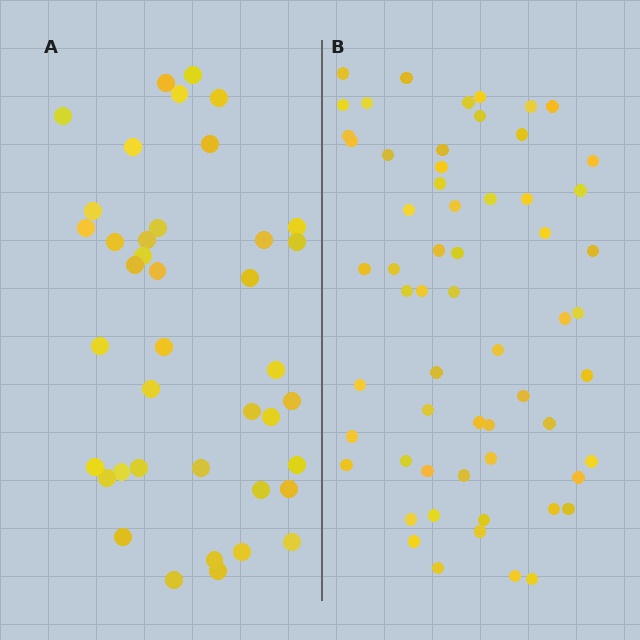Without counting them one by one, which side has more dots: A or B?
Region B (the right region) has more dots.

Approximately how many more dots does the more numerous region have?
Region B has approximately 20 more dots than region A.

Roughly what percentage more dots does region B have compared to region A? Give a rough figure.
About 50% more.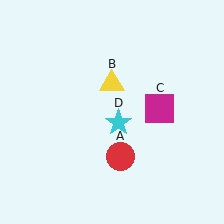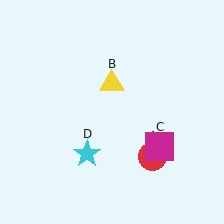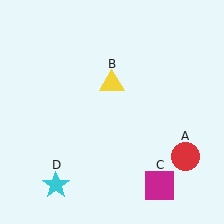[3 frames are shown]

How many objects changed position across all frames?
3 objects changed position: red circle (object A), magenta square (object C), cyan star (object D).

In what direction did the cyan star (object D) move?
The cyan star (object D) moved down and to the left.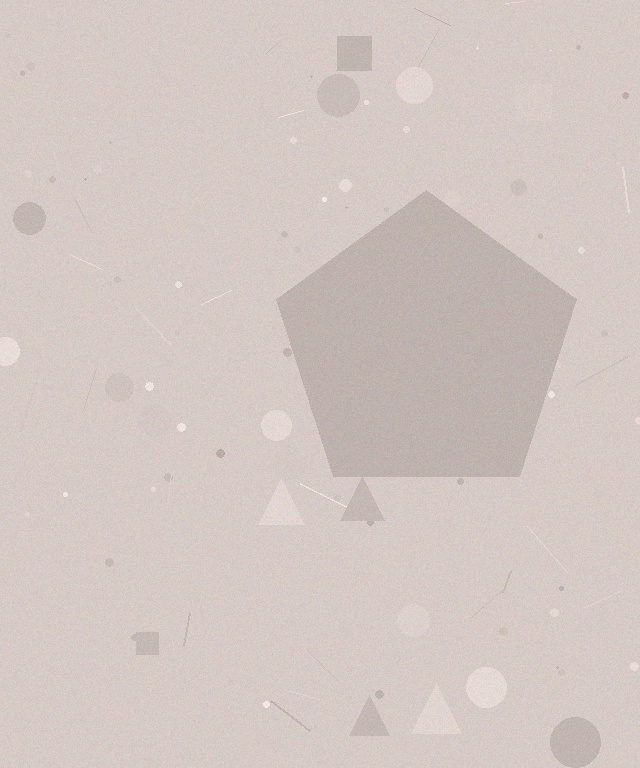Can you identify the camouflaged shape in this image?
The camouflaged shape is a pentagon.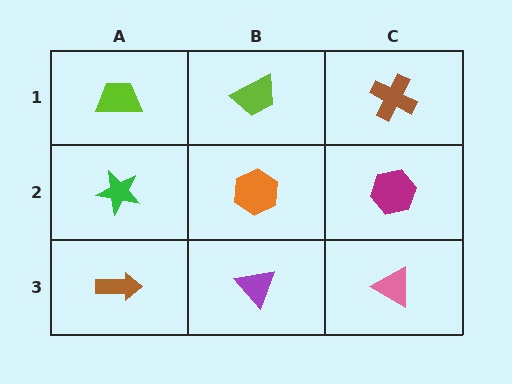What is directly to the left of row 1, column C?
A lime trapezoid.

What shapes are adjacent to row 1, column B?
An orange hexagon (row 2, column B), a lime trapezoid (row 1, column A), a brown cross (row 1, column C).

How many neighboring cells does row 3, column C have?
2.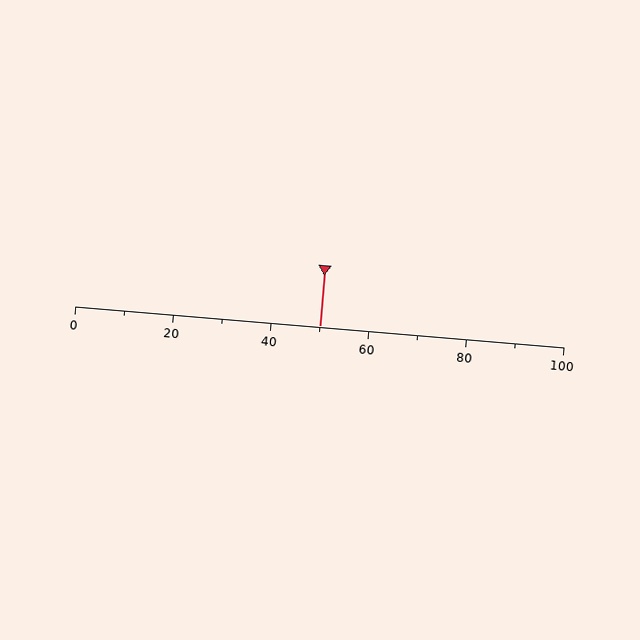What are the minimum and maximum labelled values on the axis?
The axis runs from 0 to 100.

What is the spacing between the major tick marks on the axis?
The major ticks are spaced 20 apart.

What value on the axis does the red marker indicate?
The marker indicates approximately 50.